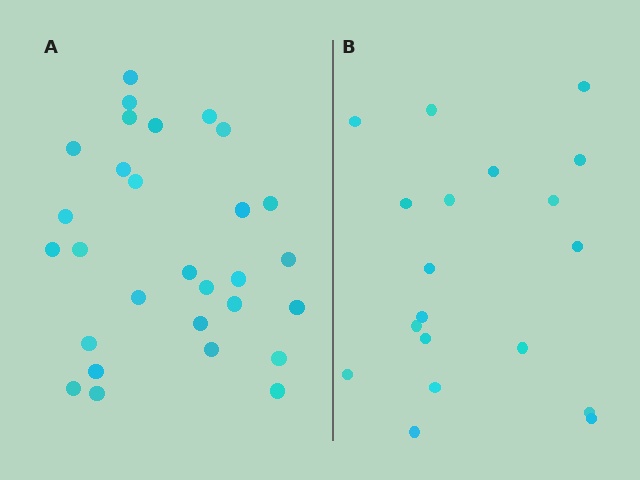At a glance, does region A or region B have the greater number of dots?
Region A (the left region) has more dots.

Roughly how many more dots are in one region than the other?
Region A has roughly 10 or so more dots than region B.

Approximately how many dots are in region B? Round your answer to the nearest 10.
About 20 dots. (The exact count is 19, which rounds to 20.)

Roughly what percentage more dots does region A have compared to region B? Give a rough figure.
About 55% more.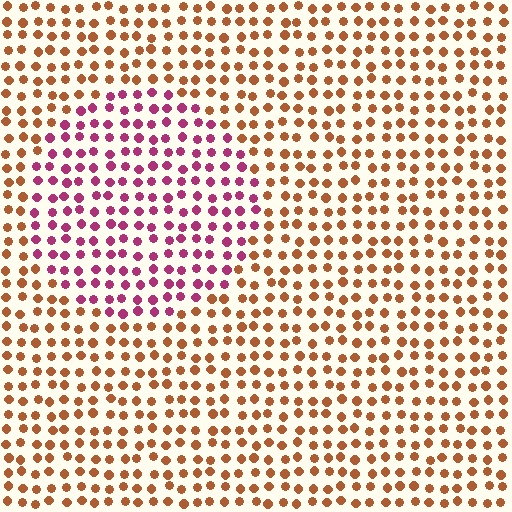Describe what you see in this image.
The image is filled with small brown elements in a uniform arrangement. A circle-shaped region is visible where the elements are tinted to a slightly different hue, forming a subtle color boundary.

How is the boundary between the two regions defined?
The boundary is defined purely by a slight shift in hue (about 55 degrees). Spacing, size, and orientation are identical on both sides.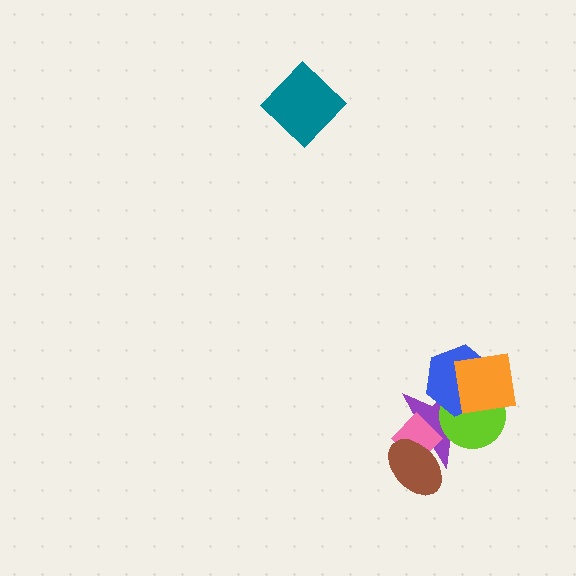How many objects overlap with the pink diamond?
2 objects overlap with the pink diamond.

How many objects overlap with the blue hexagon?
3 objects overlap with the blue hexagon.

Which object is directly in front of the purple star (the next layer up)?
The lime circle is directly in front of the purple star.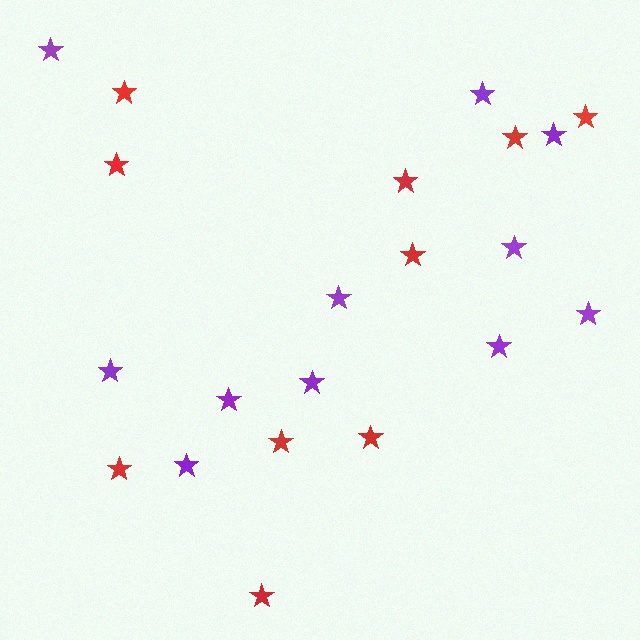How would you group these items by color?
There are 2 groups: one group of red stars (10) and one group of purple stars (11).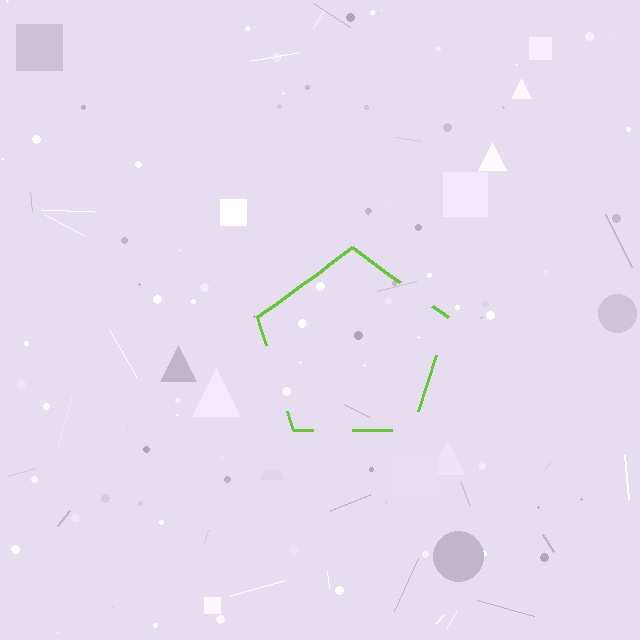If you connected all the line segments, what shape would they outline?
They would outline a pentagon.